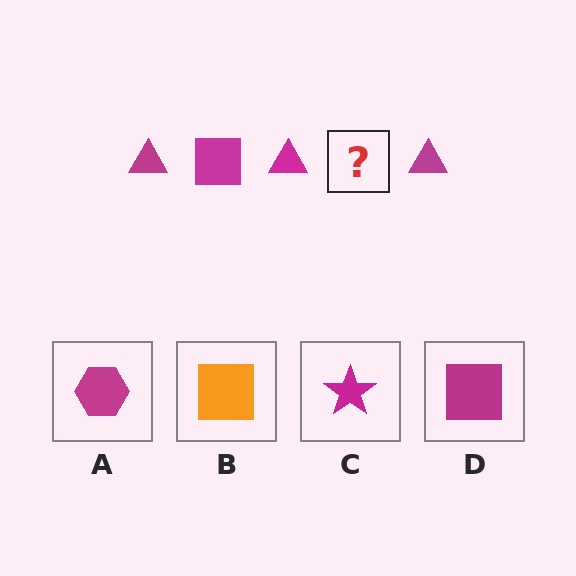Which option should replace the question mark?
Option D.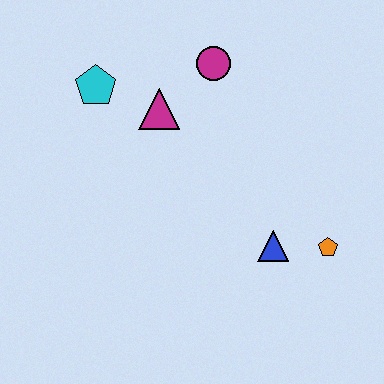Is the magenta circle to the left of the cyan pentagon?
No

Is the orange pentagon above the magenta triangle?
No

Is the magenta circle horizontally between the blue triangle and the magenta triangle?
Yes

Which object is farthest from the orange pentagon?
The cyan pentagon is farthest from the orange pentagon.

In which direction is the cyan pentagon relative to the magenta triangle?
The cyan pentagon is to the left of the magenta triangle.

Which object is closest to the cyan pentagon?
The magenta triangle is closest to the cyan pentagon.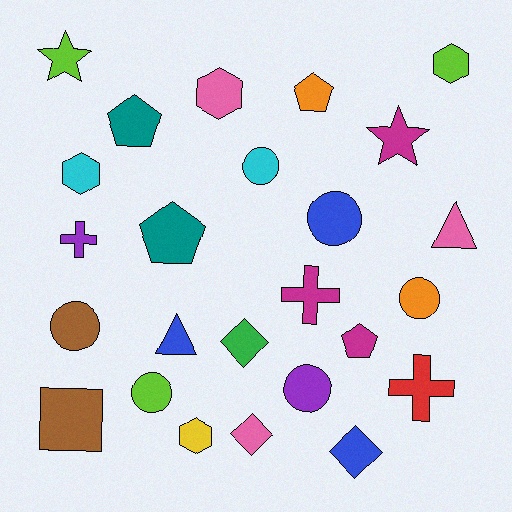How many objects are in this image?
There are 25 objects.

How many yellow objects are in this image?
There is 1 yellow object.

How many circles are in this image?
There are 6 circles.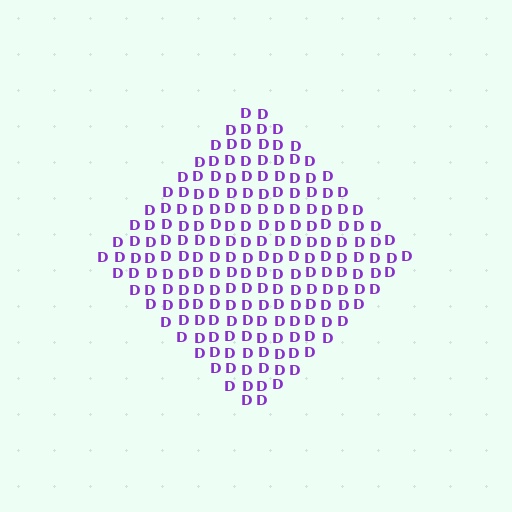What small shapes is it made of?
It is made of small letter D's.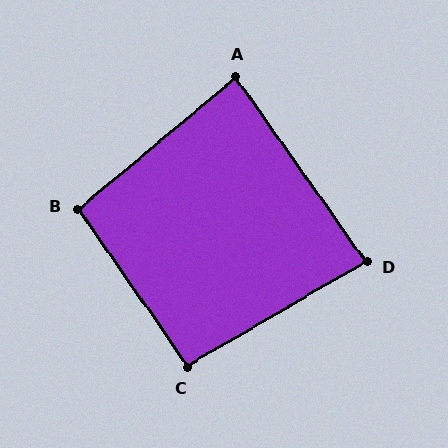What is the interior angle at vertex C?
Approximately 95 degrees (approximately right).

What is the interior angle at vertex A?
Approximately 85 degrees (approximately right).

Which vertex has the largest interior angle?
B, at approximately 95 degrees.